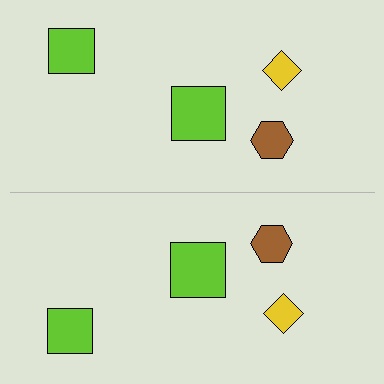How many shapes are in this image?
There are 8 shapes in this image.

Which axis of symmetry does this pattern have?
The pattern has a horizontal axis of symmetry running through the center of the image.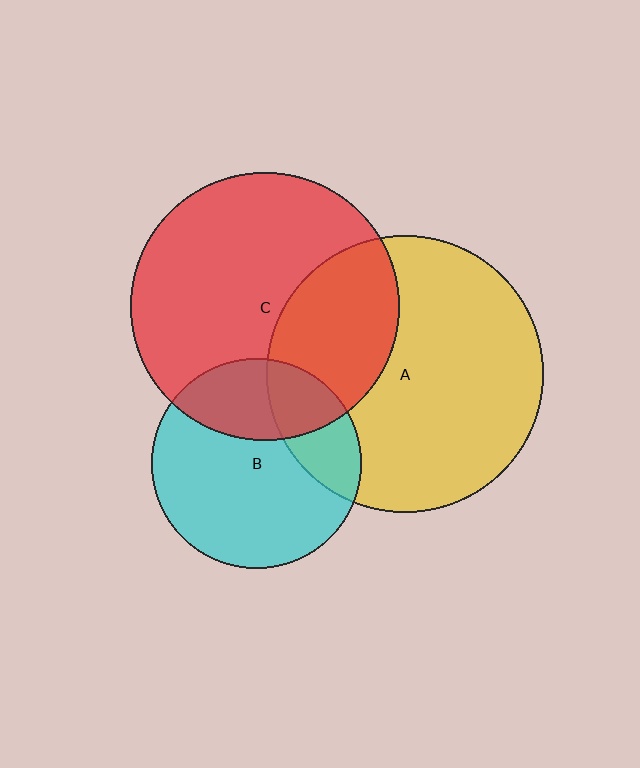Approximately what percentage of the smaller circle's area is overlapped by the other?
Approximately 35%.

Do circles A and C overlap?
Yes.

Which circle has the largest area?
Circle A (yellow).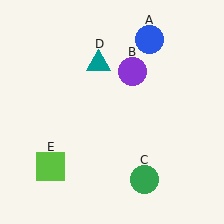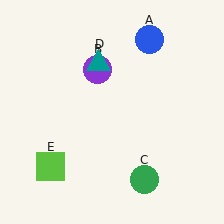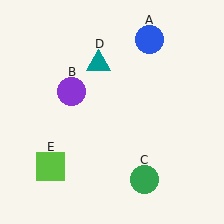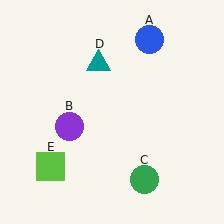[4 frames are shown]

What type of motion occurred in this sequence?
The purple circle (object B) rotated counterclockwise around the center of the scene.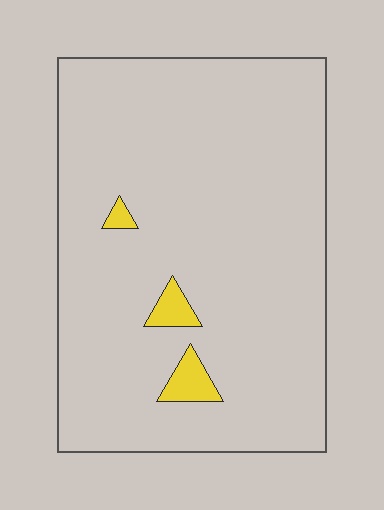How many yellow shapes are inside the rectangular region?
3.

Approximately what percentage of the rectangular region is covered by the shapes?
Approximately 5%.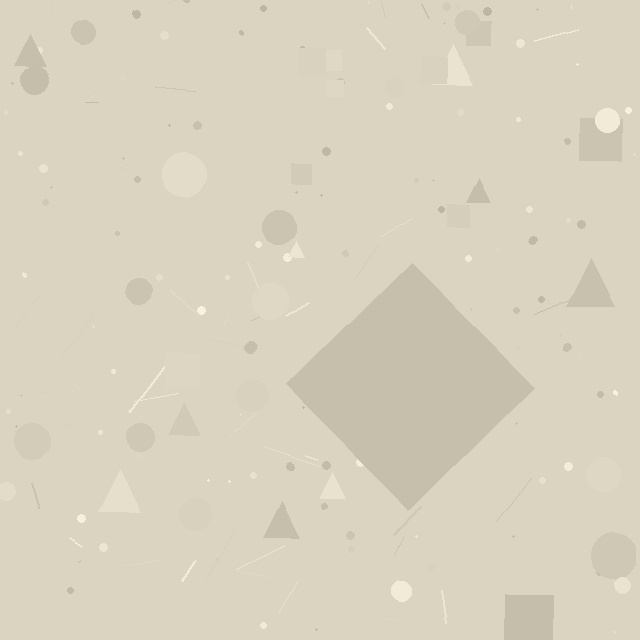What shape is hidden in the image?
A diamond is hidden in the image.